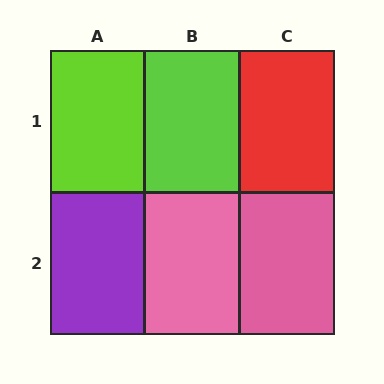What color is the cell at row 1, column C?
Red.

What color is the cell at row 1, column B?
Lime.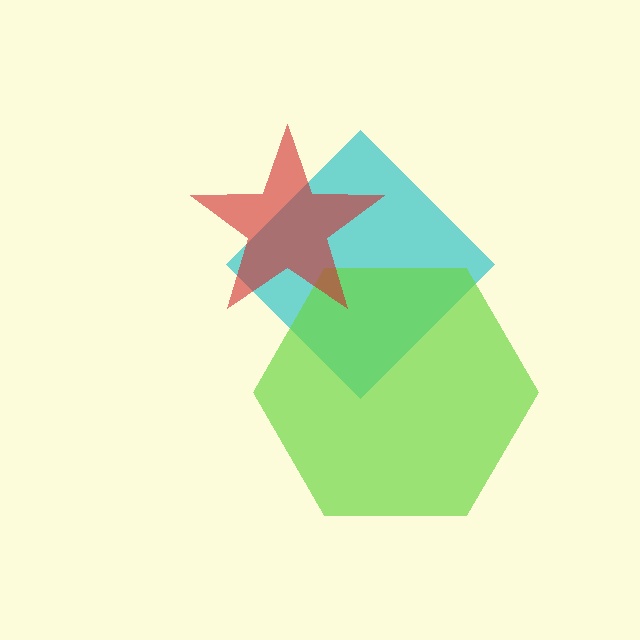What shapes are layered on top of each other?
The layered shapes are: a cyan diamond, a lime hexagon, a red star.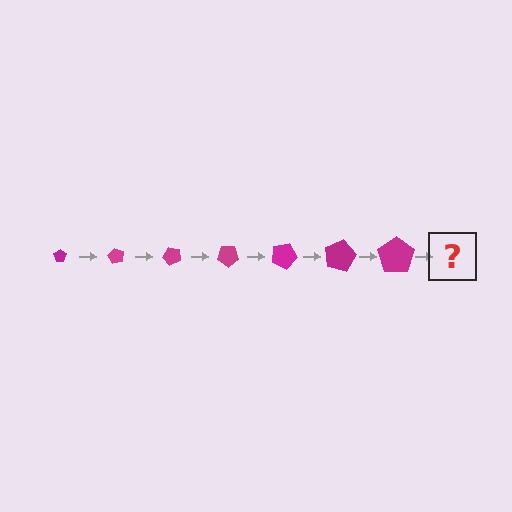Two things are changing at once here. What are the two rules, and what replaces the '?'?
The two rules are that the pentagon grows larger each step and it rotates 60 degrees each step. The '?' should be a pentagon, larger than the previous one and rotated 420 degrees from the start.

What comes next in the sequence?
The next element should be a pentagon, larger than the previous one and rotated 420 degrees from the start.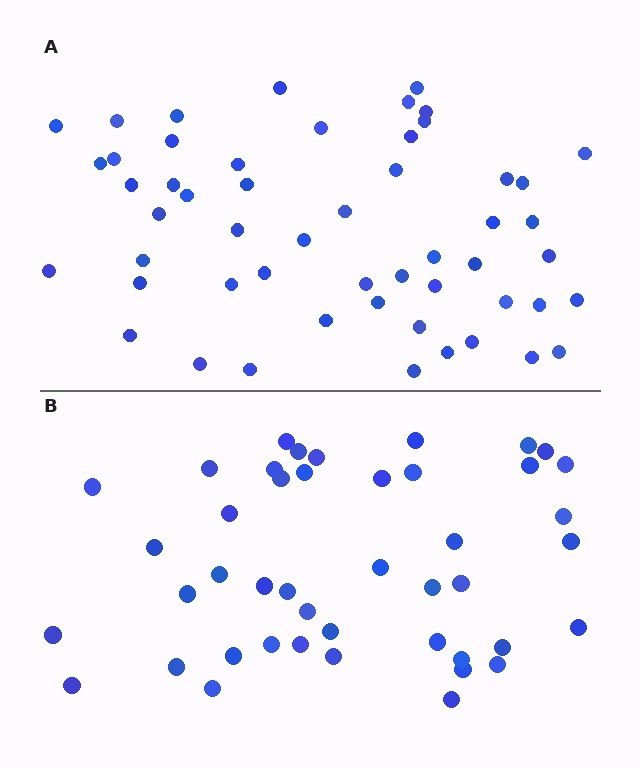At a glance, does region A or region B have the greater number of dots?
Region A (the top region) has more dots.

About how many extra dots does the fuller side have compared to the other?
Region A has roughly 8 or so more dots than region B.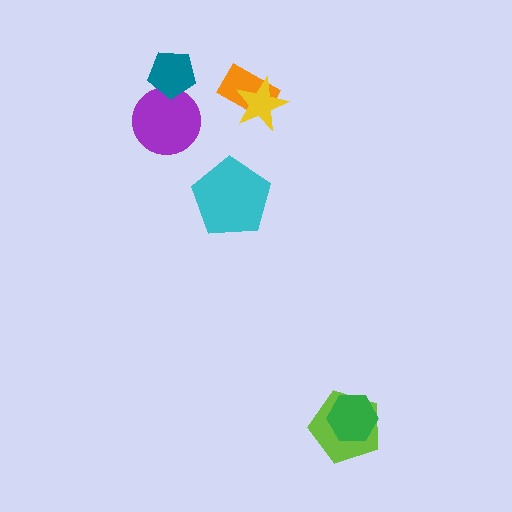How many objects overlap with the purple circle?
1 object overlaps with the purple circle.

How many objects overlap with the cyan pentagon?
0 objects overlap with the cyan pentagon.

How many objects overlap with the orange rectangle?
1 object overlaps with the orange rectangle.